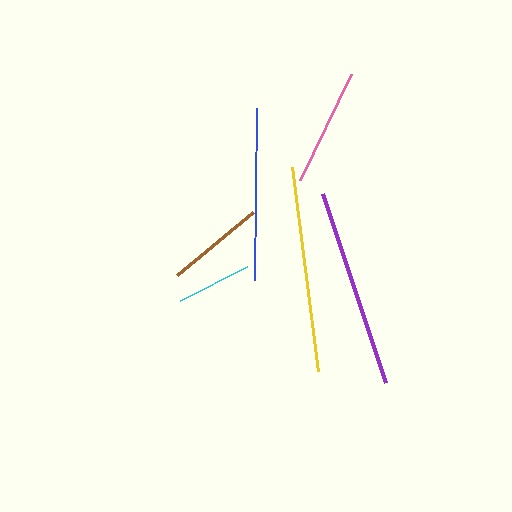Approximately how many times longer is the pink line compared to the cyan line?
The pink line is approximately 1.6 times the length of the cyan line.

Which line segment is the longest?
The yellow line is the longest at approximately 205 pixels.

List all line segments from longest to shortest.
From longest to shortest: yellow, purple, blue, pink, brown, cyan.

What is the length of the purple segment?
The purple segment is approximately 199 pixels long.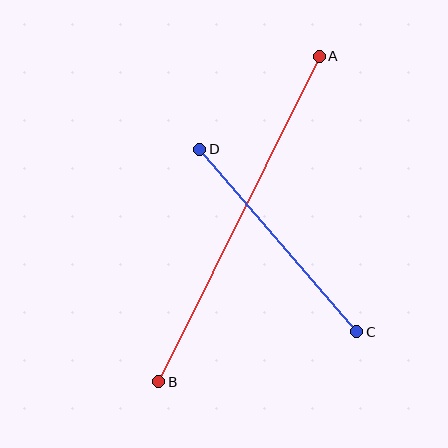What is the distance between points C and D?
The distance is approximately 241 pixels.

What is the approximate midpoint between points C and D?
The midpoint is at approximately (278, 241) pixels.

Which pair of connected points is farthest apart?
Points A and B are farthest apart.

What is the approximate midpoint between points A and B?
The midpoint is at approximately (239, 219) pixels.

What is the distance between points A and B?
The distance is approximately 363 pixels.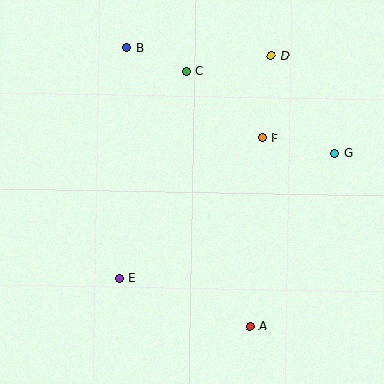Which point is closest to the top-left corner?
Point B is closest to the top-left corner.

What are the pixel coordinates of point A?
Point A is at (250, 326).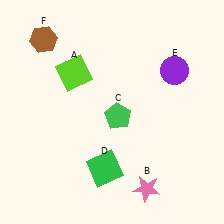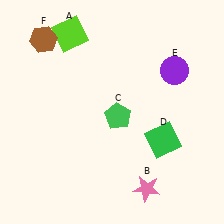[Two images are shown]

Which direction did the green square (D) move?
The green square (D) moved right.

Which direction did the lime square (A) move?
The lime square (A) moved up.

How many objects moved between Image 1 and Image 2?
2 objects moved between the two images.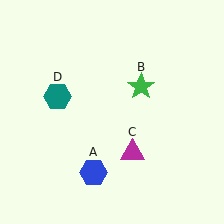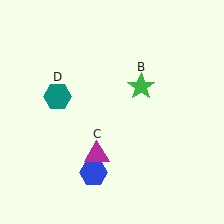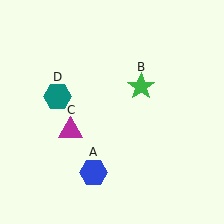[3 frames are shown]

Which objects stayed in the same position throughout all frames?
Blue hexagon (object A) and green star (object B) and teal hexagon (object D) remained stationary.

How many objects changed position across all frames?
1 object changed position: magenta triangle (object C).